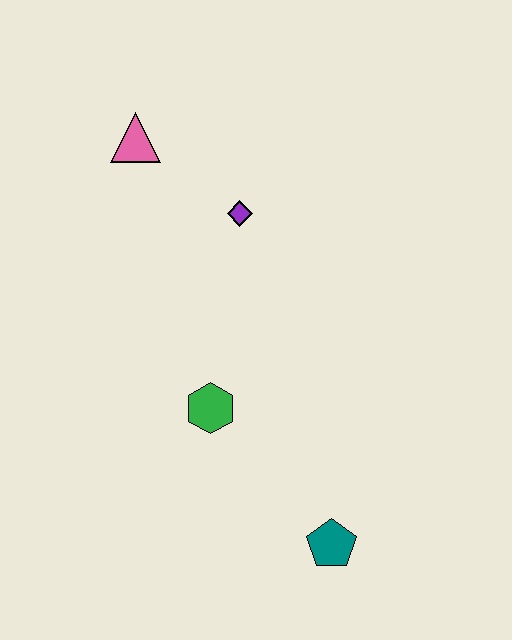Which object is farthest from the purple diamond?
The teal pentagon is farthest from the purple diamond.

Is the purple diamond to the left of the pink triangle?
No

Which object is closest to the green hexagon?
The teal pentagon is closest to the green hexagon.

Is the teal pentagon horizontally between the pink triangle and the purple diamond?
No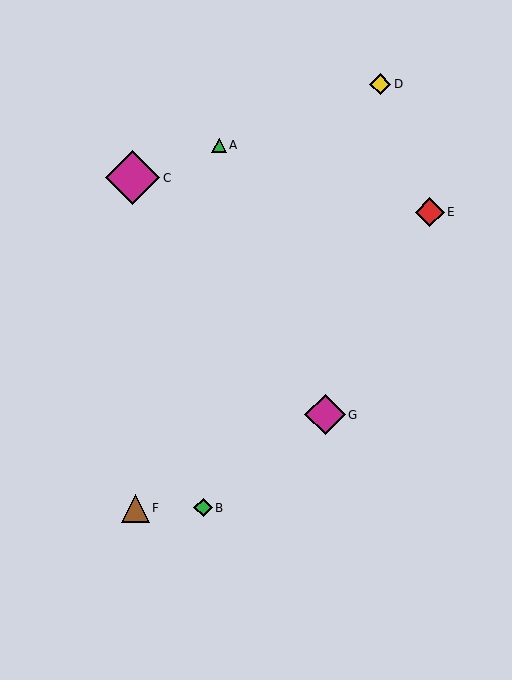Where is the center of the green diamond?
The center of the green diamond is at (203, 508).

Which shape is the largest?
The magenta diamond (labeled C) is the largest.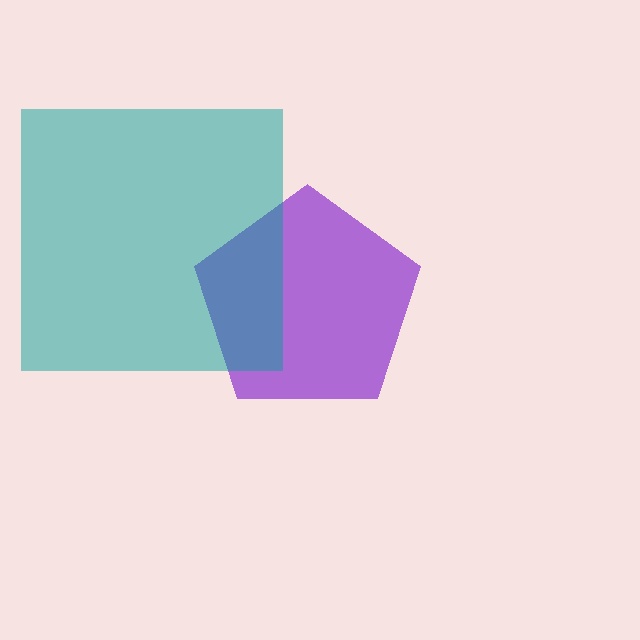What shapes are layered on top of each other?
The layered shapes are: a purple pentagon, a teal square.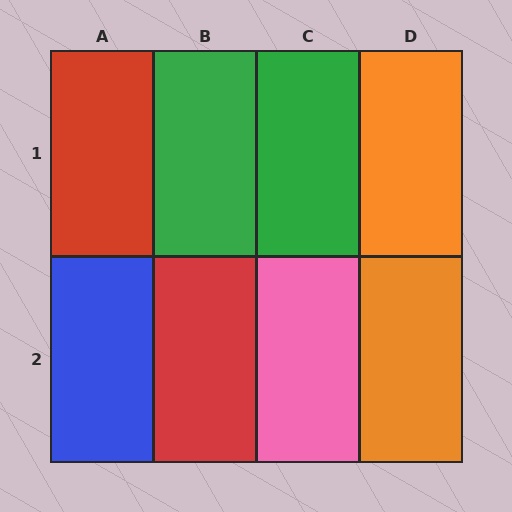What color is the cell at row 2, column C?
Pink.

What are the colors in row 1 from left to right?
Red, green, green, orange.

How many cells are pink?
1 cell is pink.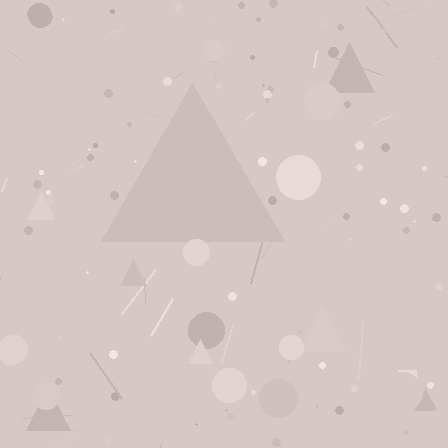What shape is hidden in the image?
A triangle is hidden in the image.